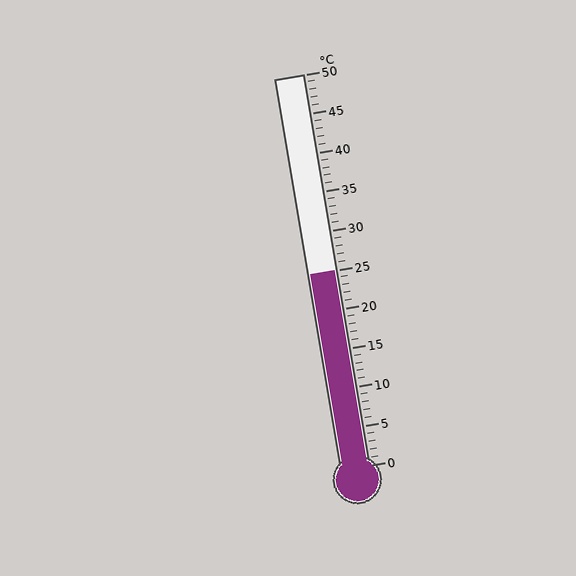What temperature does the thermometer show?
The thermometer shows approximately 25°C.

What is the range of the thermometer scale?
The thermometer scale ranges from 0°C to 50°C.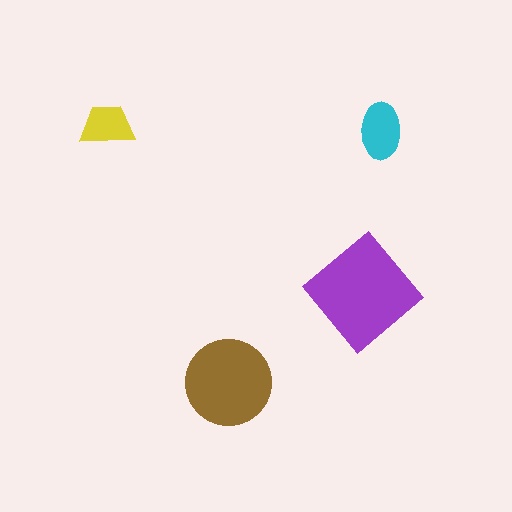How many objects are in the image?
There are 4 objects in the image.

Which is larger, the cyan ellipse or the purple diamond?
The purple diamond.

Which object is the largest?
The purple diamond.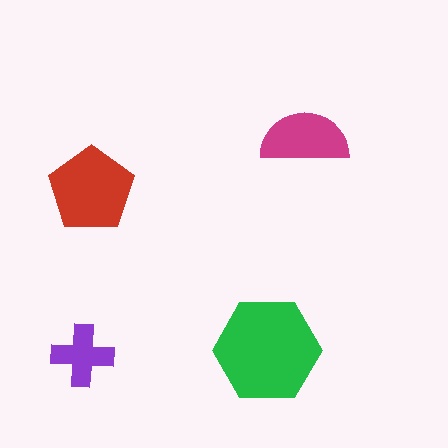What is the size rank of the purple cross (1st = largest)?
4th.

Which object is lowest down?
The purple cross is bottommost.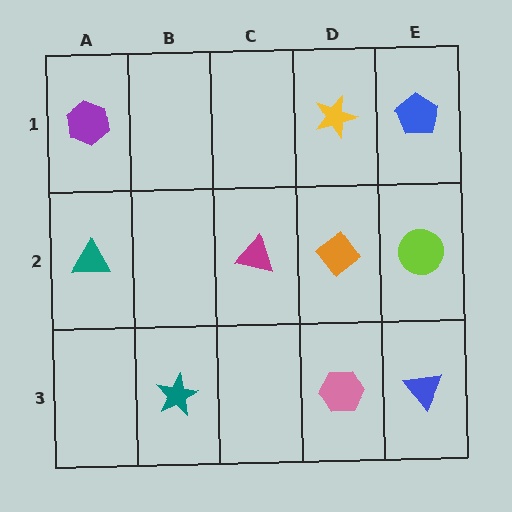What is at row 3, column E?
A blue triangle.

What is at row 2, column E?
A lime circle.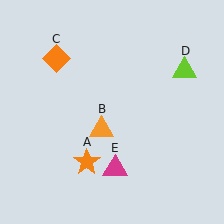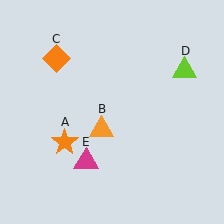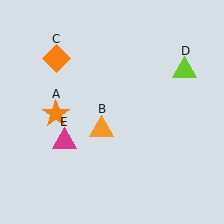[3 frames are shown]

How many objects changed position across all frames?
2 objects changed position: orange star (object A), magenta triangle (object E).